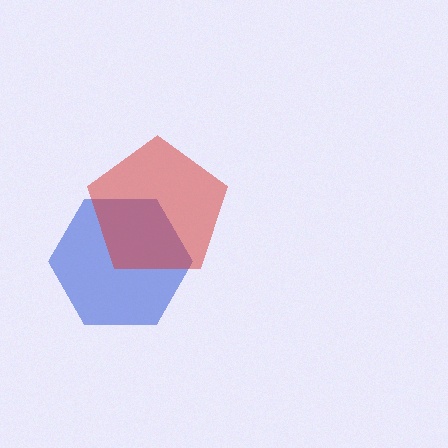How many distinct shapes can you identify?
There are 2 distinct shapes: a blue hexagon, a red pentagon.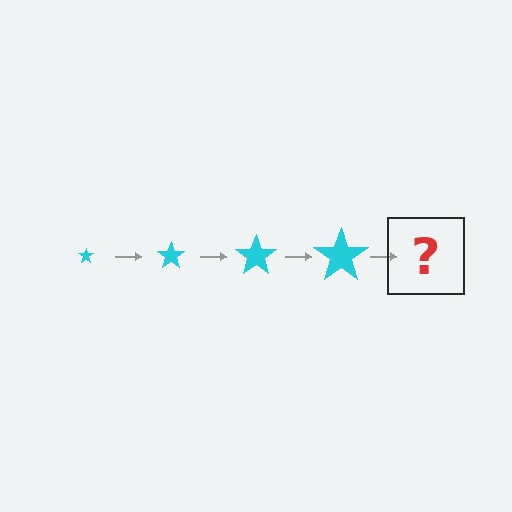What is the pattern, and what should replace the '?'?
The pattern is that the star gets progressively larger each step. The '?' should be a cyan star, larger than the previous one.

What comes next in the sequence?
The next element should be a cyan star, larger than the previous one.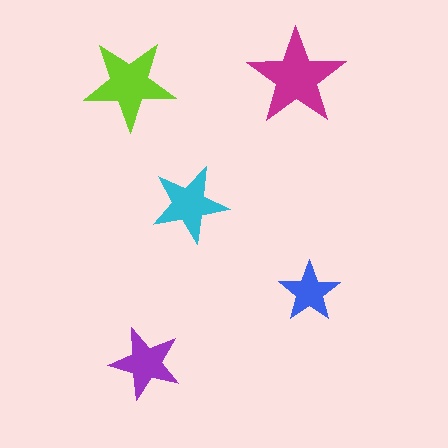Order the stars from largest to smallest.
the magenta one, the lime one, the cyan one, the purple one, the blue one.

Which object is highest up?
The magenta star is topmost.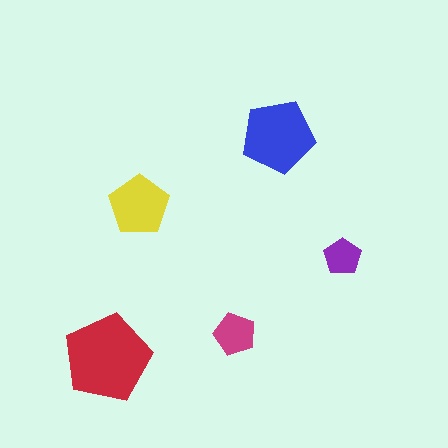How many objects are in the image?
There are 5 objects in the image.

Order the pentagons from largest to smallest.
the red one, the blue one, the yellow one, the magenta one, the purple one.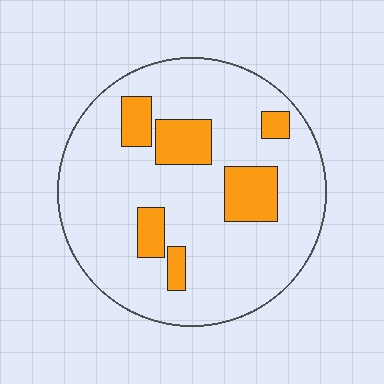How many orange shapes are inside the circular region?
6.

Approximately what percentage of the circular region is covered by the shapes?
Approximately 20%.